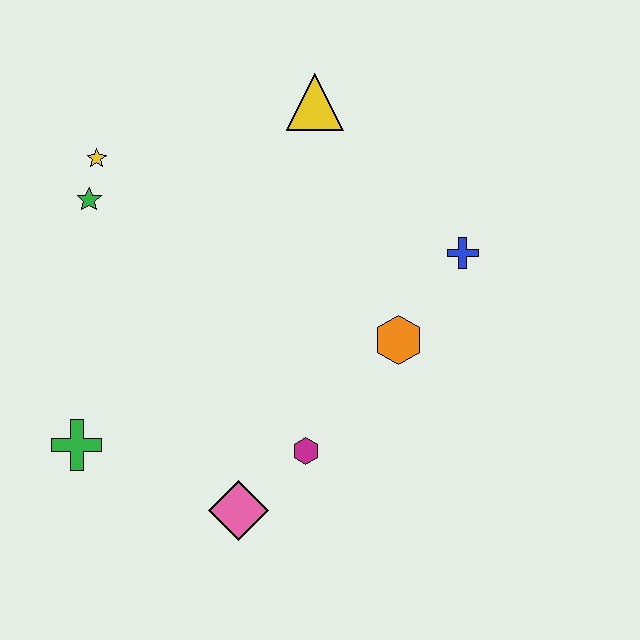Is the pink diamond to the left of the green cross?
No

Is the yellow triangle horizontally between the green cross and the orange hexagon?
Yes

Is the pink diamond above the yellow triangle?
No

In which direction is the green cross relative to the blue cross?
The green cross is to the left of the blue cross.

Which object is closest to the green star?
The yellow star is closest to the green star.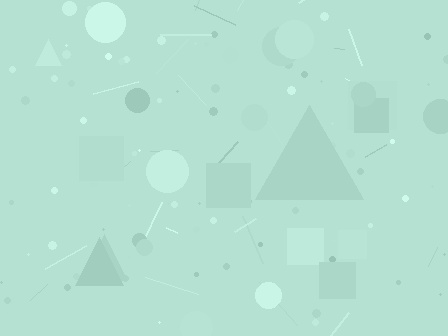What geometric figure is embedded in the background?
A triangle is embedded in the background.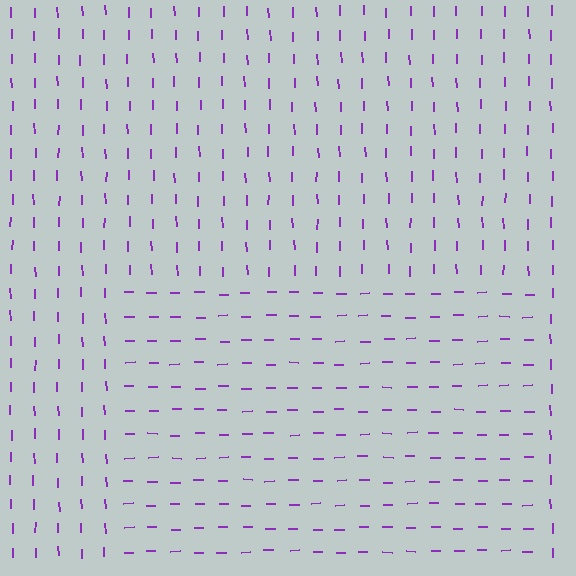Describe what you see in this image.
The image is filled with small purple line segments. A rectangle region in the image has lines oriented differently from the surrounding lines, creating a visible texture boundary.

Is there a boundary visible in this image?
Yes, there is a texture boundary formed by a change in line orientation.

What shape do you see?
I see a rectangle.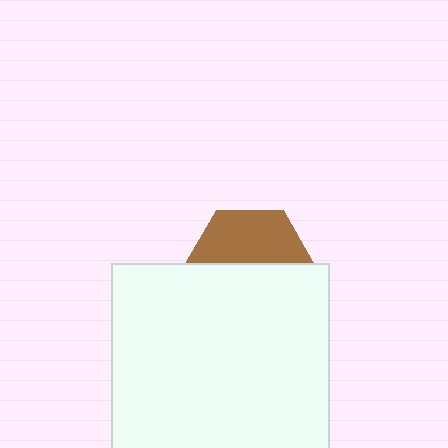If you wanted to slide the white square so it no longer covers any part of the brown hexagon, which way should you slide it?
Slide it down — that is the most direct way to separate the two shapes.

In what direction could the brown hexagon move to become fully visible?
The brown hexagon could move up. That would shift it out from behind the white square entirely.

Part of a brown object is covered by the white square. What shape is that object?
It is a hexagon.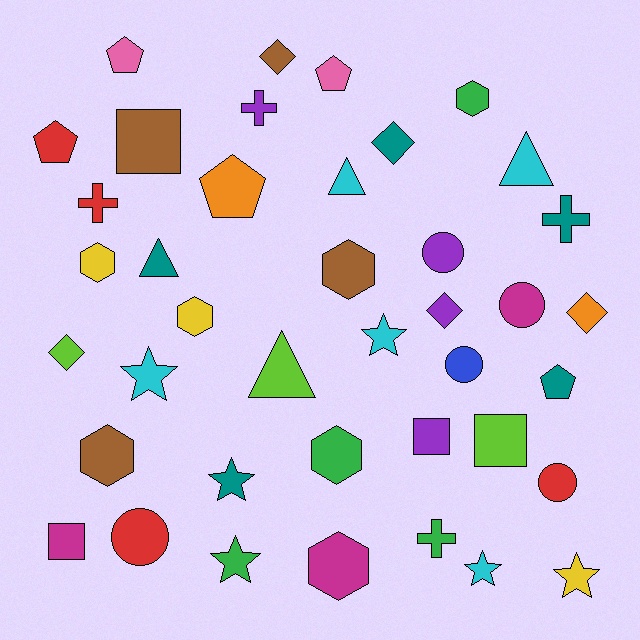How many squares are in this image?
There are 4 squares.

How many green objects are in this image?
There are 4 green objects.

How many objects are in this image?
There are 40 objects.